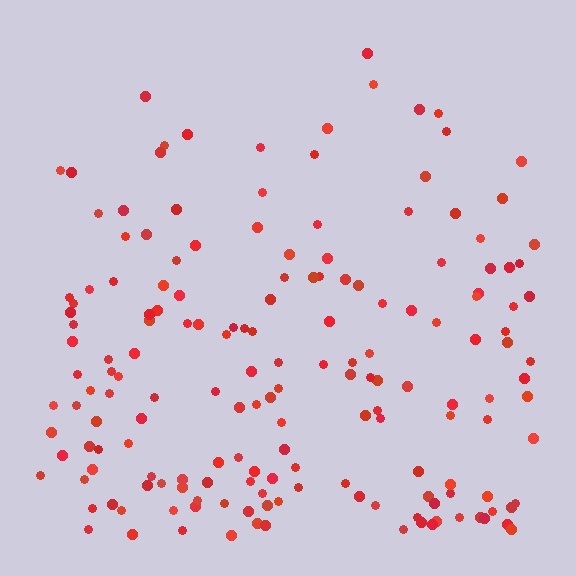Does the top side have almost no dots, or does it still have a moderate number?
Still a moderate number, just noticeably fewer than the bottom.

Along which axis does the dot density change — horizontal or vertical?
Vertical.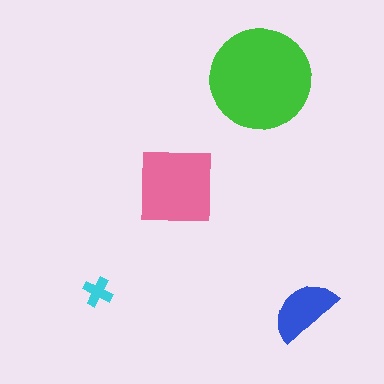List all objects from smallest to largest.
The cyan cross, the blue semicircle, the pink square, the green circle.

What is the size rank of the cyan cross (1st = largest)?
4th.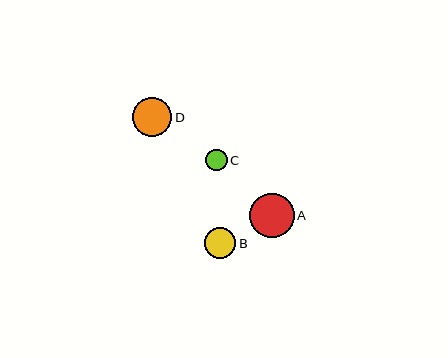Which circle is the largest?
Circle A is the largest with a size of approximately 44 pixels.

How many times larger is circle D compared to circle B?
Circle D is approximately 1.3 times the size of circle B.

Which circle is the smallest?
Circle C is the smallest with a size of approximately 21 pixels.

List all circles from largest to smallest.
From largest to smallest: A, D, B, C.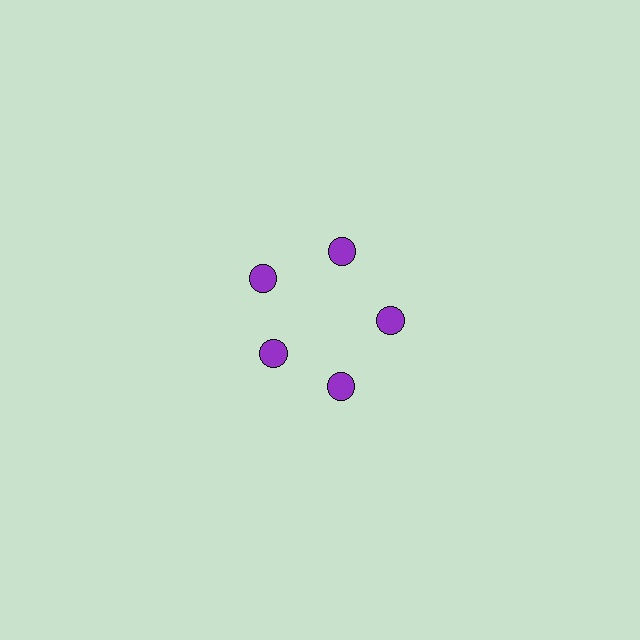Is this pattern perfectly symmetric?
No. The 5 purple circles are arranged in a ring, but one element near the 8 o'clock position is pulled inward toward the center, breaking the 5-fold rotational symmetry.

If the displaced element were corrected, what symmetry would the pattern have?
It would have 5-fold rotational symmetry — the pattern would map onto itself every 72 degrees.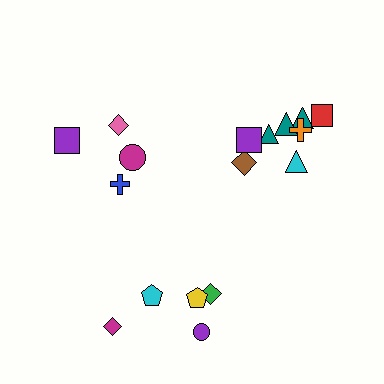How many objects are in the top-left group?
There are 4 objects.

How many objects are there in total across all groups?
There are 17 objects.